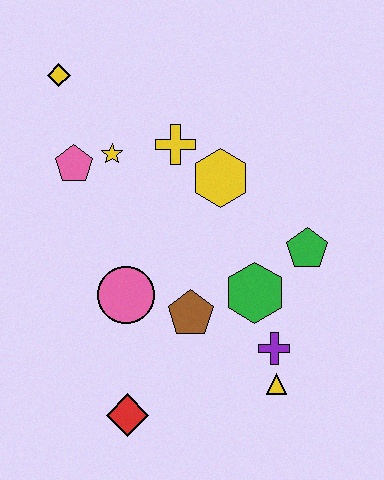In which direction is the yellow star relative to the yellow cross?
The yellow star is to the left of the yellow cross.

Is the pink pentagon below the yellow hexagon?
No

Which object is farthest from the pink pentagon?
The yellow triangle is farthest from the pink pentagon.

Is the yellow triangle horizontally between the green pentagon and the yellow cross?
Yes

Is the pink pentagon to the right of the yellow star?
No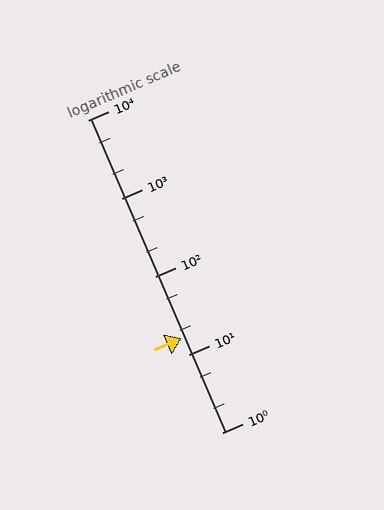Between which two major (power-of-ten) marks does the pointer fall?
The pointer is between 10 and 100.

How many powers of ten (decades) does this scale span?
The scale spans 4 decades, from 1 to 10000.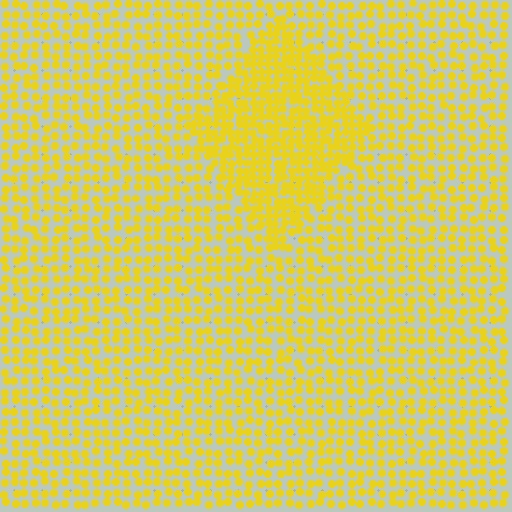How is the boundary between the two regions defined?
The boundary is defined by a change in element density (approximately 1.8x ratio). All elements are the same color, size, and shape.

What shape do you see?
I see a diamond.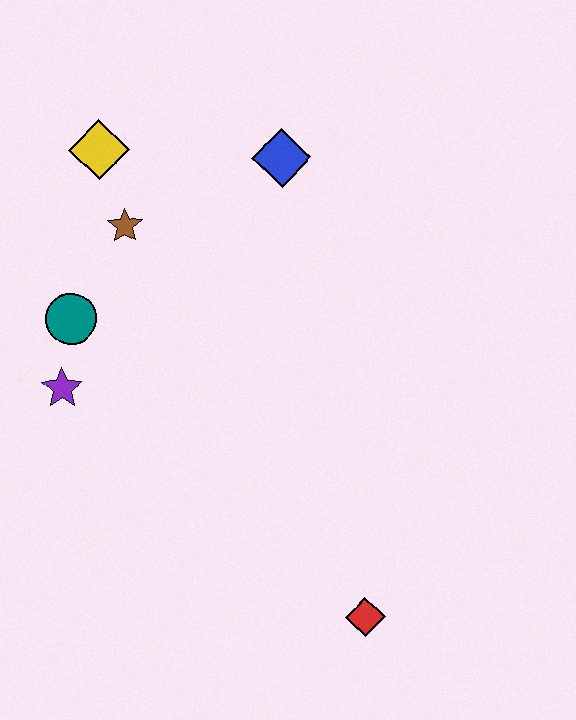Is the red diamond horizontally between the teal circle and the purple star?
No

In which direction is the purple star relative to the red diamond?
The purple star is to the left of the red diamond.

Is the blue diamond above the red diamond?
Yes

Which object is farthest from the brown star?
The red diamond is farthest from the brown star.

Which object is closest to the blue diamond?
The brown star is closest to the blue diamond.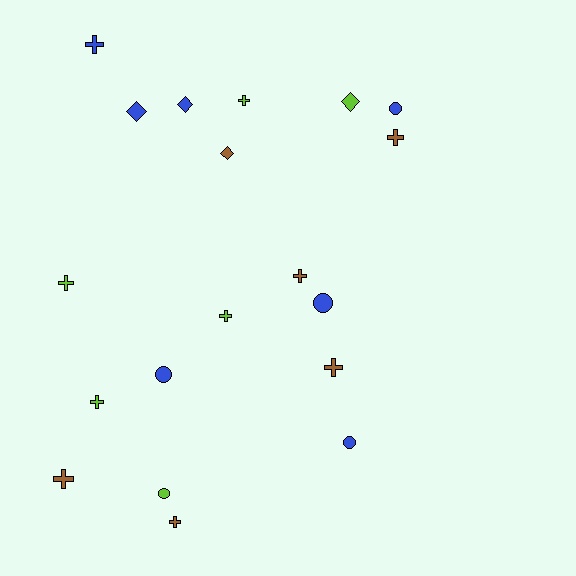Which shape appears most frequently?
Cross, with 10 objects.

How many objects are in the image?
There are 19 objects.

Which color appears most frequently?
Blue, with 7 objects.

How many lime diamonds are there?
There is 1 lime diamond.